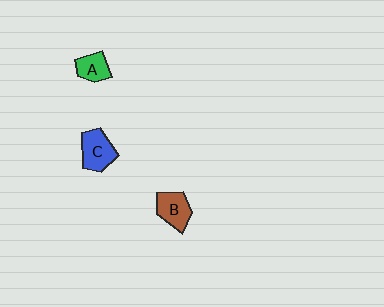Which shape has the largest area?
Shape C (blue).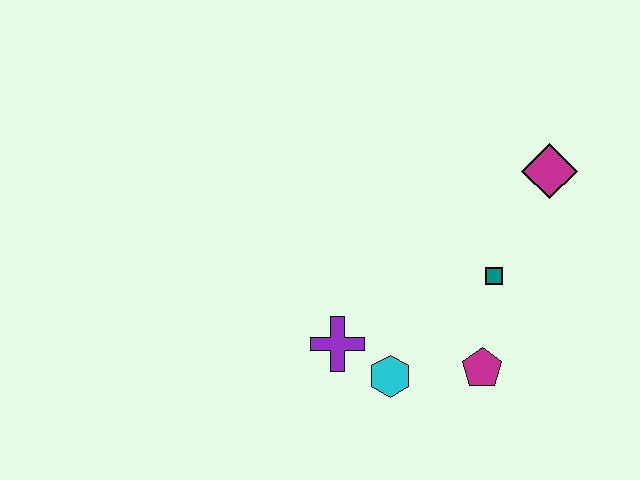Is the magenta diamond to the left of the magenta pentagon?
No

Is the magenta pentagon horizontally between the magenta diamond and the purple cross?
Yes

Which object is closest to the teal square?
The magenta pentagon is closest to the teal square.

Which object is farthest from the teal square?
The purple cross is farthest from the teal square.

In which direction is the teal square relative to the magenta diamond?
The teal square is below the magenta diamond.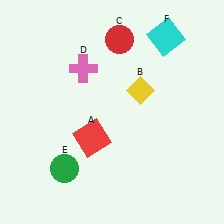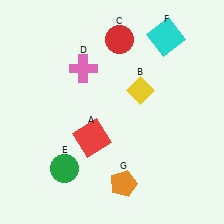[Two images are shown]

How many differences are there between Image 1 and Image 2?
There is 1 difference between the two images.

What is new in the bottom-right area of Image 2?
An orange pentagon (G) was added in the bottom-right area of Image 2.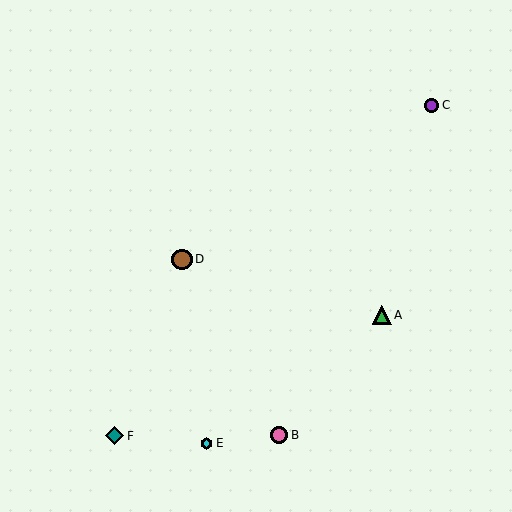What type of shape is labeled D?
Shape D is a brown circle.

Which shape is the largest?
The brown circle (labeled D) is the largest.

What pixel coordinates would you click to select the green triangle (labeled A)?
Click at (382, 315) to select the green triangle A.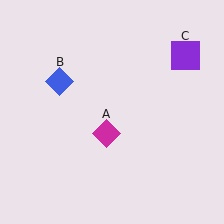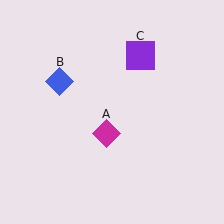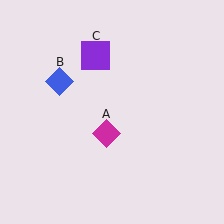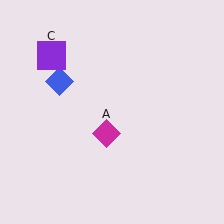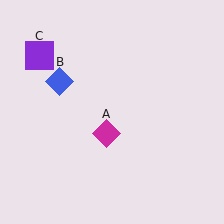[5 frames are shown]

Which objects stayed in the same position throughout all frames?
Magenta diamond (object A) and blue diamond (object B) remained stationary.